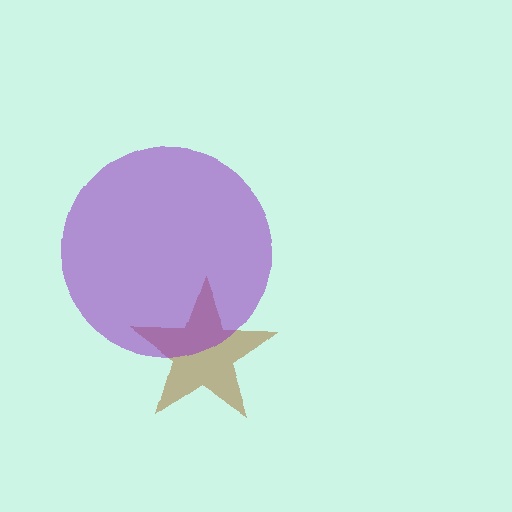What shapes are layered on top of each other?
The layered shapes are: a brown star, a purple circle.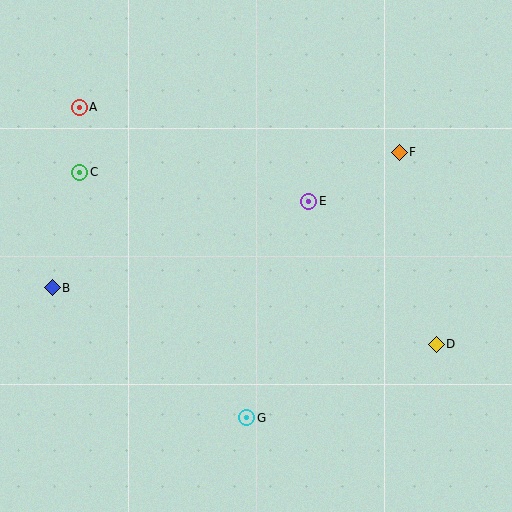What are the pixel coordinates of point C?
Point C is at (80, 172).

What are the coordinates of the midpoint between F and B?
The midpoint between F and B is at (226, 220).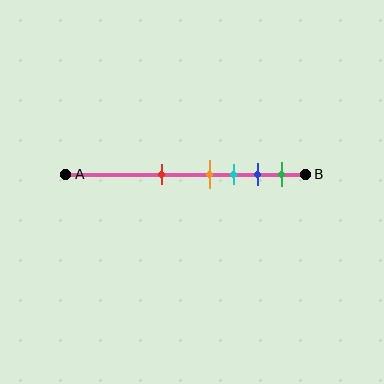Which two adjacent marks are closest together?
The orange and cyan marks are the closest adjacent pair.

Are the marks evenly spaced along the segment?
No, the marks are not evenly spaced.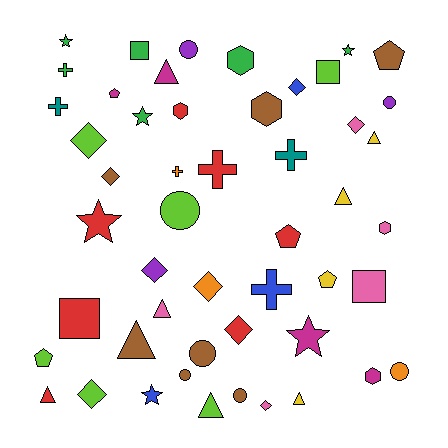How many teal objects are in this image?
There are 2 teal objects.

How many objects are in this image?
There are 50 objects.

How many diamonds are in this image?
There are 9 diamonds.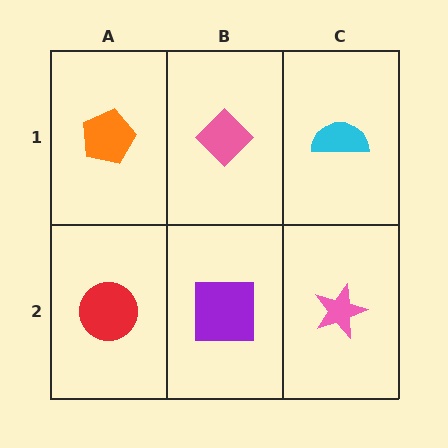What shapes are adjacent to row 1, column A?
A red circle (row 2, column A), a pink diamond (row 1, column B).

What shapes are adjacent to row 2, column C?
A cyan semicircle (row 1, column C), a purple square (row 2, column B).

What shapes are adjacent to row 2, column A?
An orange pentagon (row 1, column A), a purple square (row 2, column B).